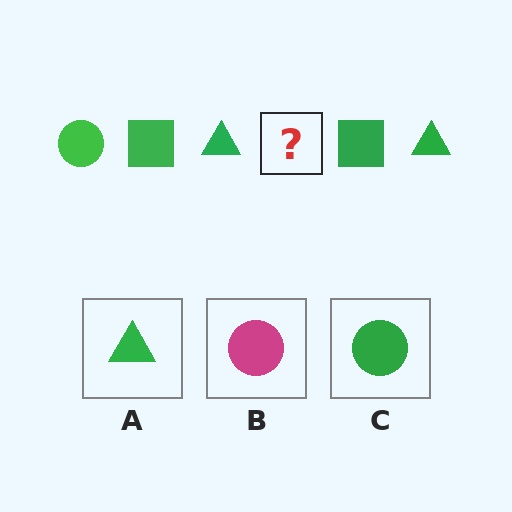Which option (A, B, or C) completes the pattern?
C.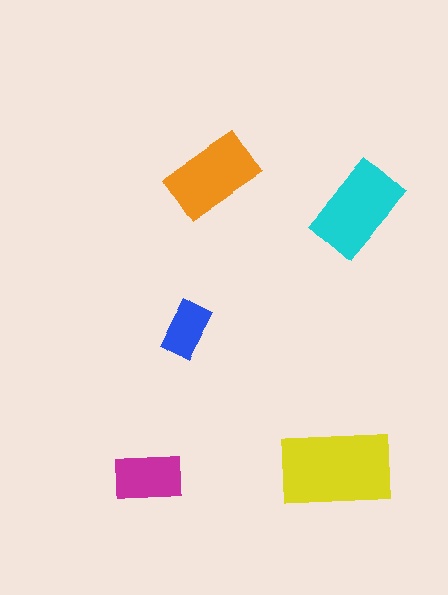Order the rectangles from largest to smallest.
the yellow one, the cyan one, the orange one, the magenta one, the blue one.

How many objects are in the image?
There are 5 objects in the image.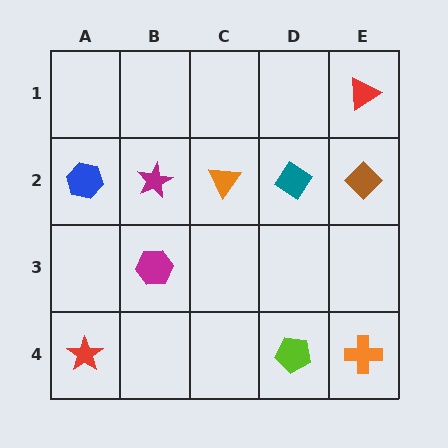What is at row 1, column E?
A red triangle.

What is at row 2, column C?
An orange triangle.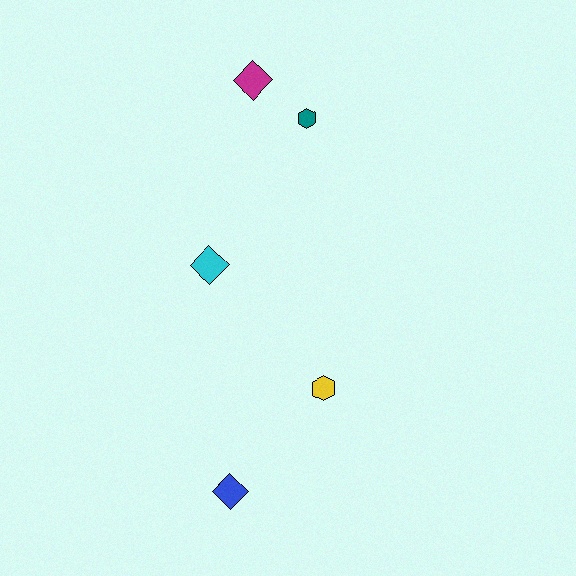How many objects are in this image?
There are 5 objects.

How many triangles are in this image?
There are no triangles.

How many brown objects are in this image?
There are no brown objects.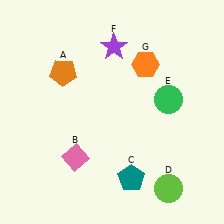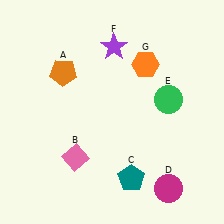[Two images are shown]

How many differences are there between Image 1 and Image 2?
There is 1 difference between the two images.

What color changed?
The circle (D) changed from lime in Image 1 to magenta in Image 2.